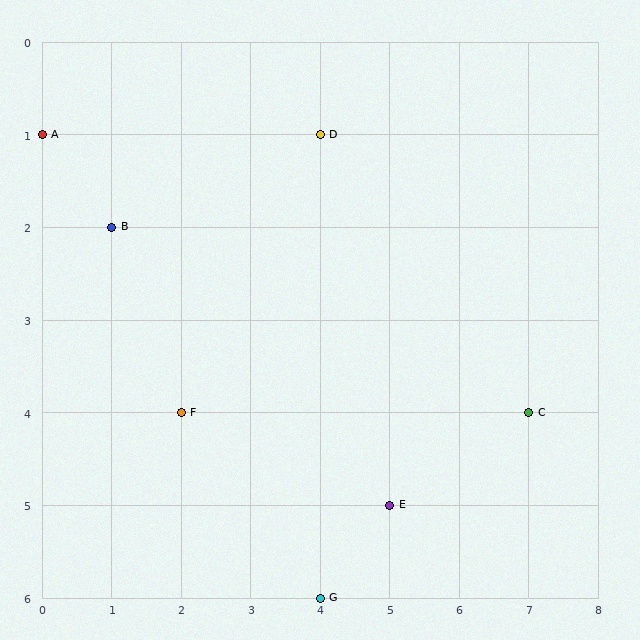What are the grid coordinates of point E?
Point E is at grid coordinates (5, 5).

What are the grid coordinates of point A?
Point A is at grid coordinates (0, 1).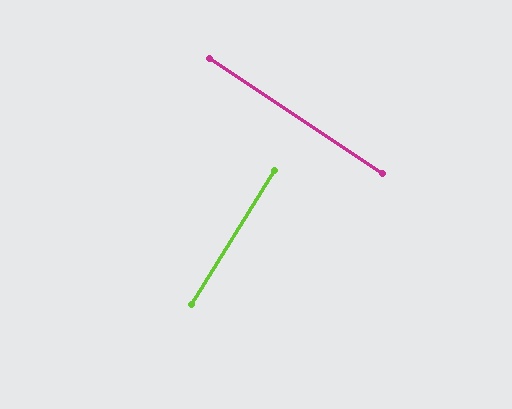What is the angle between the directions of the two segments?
Approximately 88 degrees.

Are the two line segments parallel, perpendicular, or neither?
Perpendicular — they meet at approximately 88°.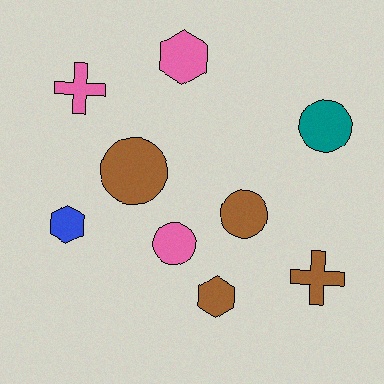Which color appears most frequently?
Brown, with 4 objects.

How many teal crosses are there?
There are no teal crosses.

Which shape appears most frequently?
Circle, with 4 objects.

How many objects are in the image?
There are 9 objects.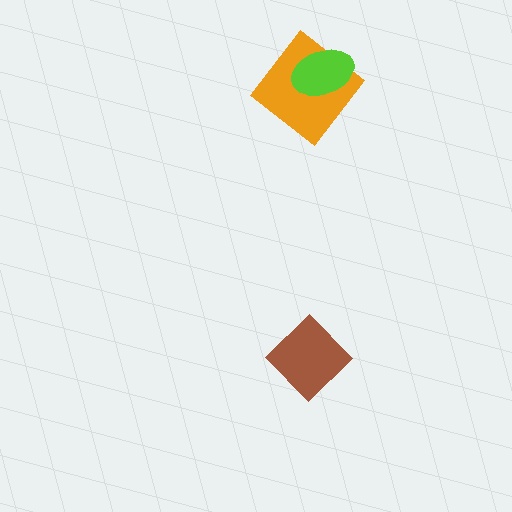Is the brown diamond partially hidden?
No, no other shape covers it.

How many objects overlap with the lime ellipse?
1 object overlaps with the lime ellipse.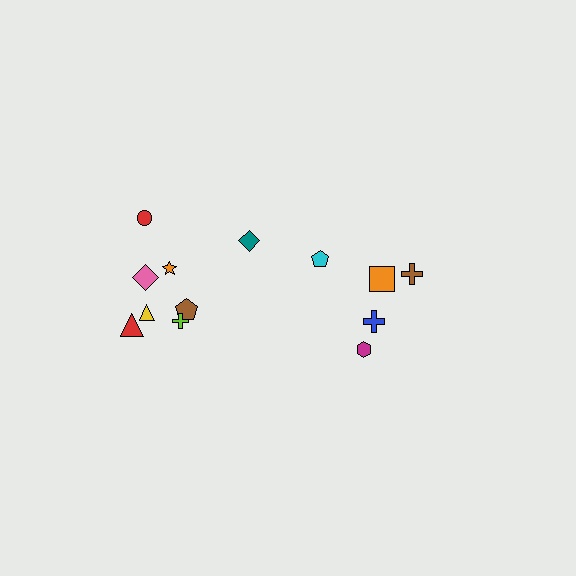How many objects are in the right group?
There are 5 objects.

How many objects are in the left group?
There are 8 objects.